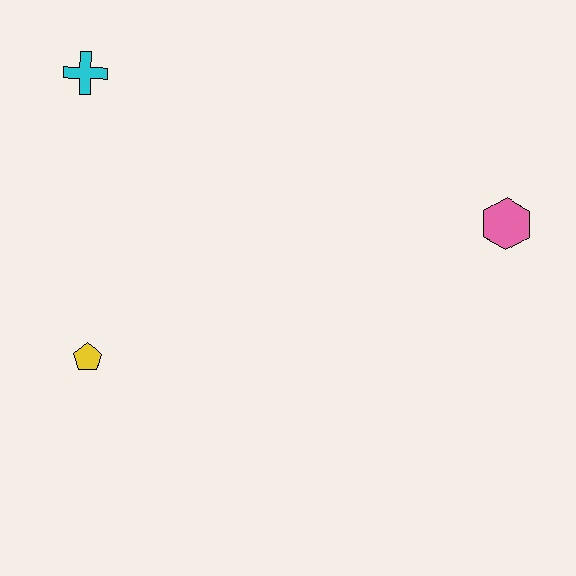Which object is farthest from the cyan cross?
The pink hexagon is farthest from the cyan cross.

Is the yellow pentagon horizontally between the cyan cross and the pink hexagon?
Yes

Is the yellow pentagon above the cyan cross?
No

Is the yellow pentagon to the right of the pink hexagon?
No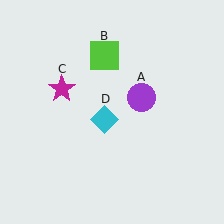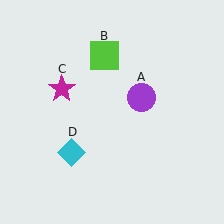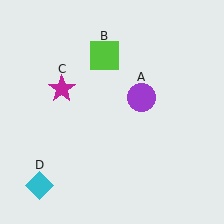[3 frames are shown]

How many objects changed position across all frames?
1 object changed position: cyan diamond (object D).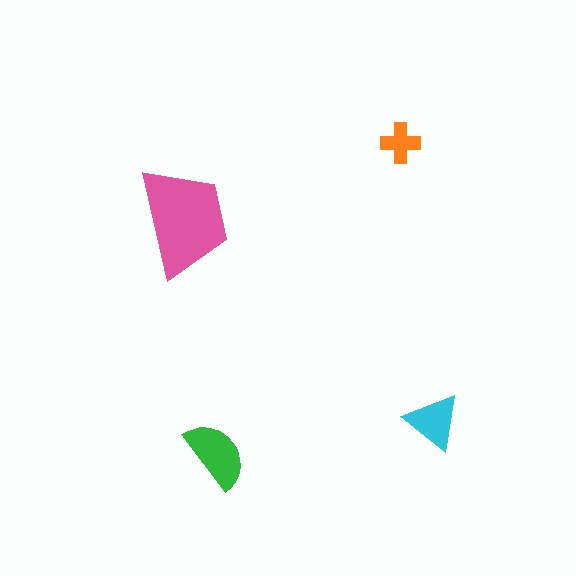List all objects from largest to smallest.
The pink trapezoid, the green semicircle, the cyan triangle, the orange cross.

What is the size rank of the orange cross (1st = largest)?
4th.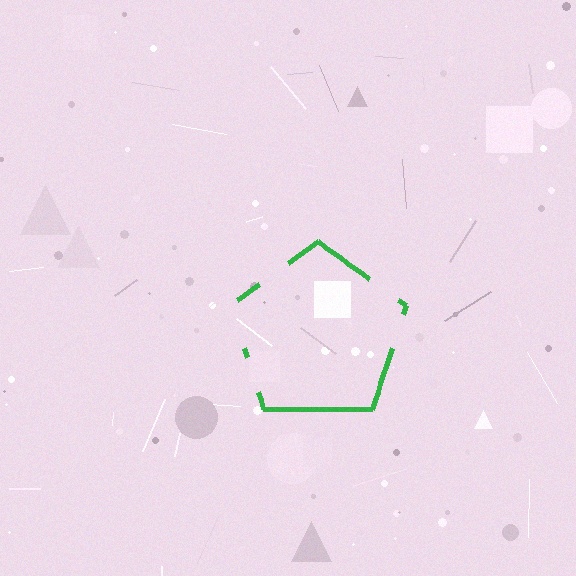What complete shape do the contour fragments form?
The contour fragments form a pentagon.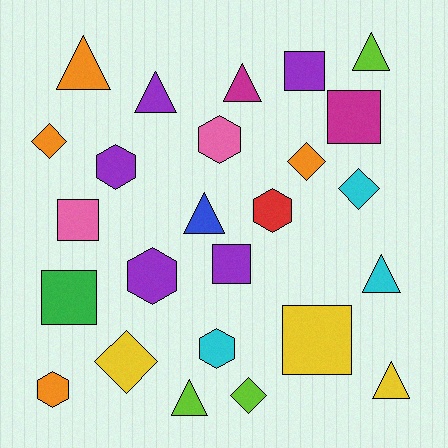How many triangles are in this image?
There are 8 triangles.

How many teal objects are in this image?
There are no teal objects.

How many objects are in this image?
There are 25 objects.